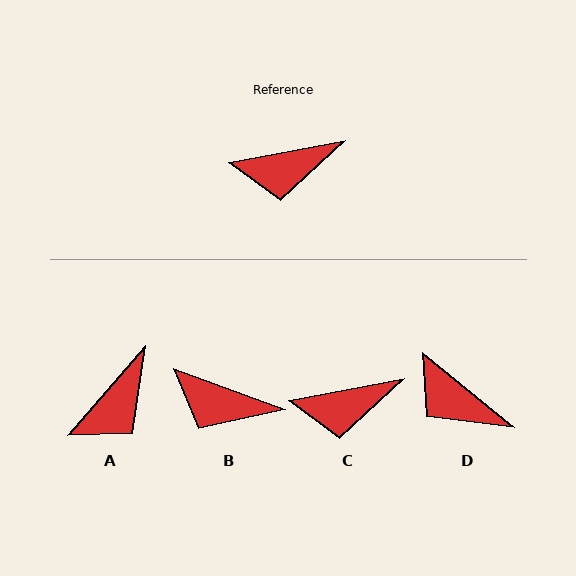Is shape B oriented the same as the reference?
No, it is off by about 31 degrees.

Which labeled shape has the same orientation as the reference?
C.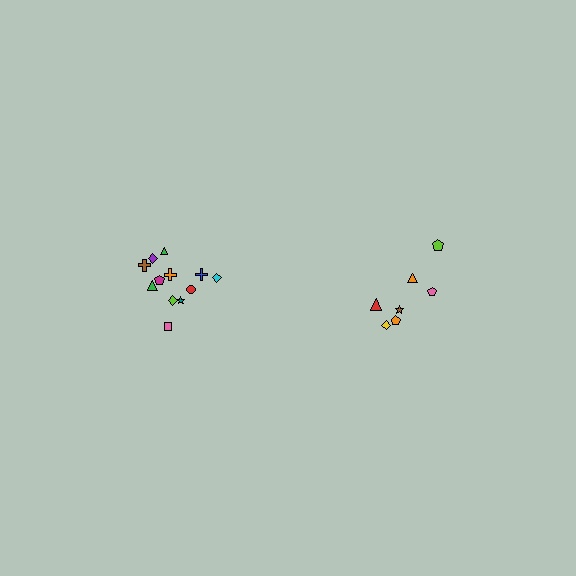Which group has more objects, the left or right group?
The left group.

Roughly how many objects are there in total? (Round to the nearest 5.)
Roughly 20 objects in total.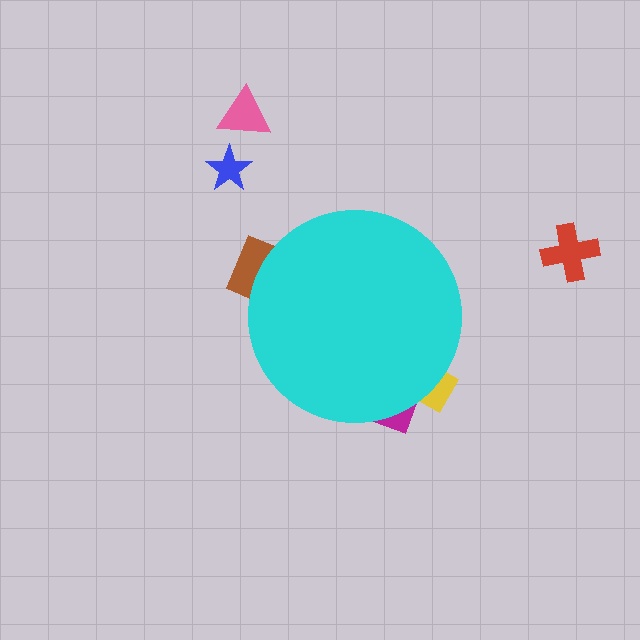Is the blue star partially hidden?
No, the blue star is fully visible.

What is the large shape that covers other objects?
A cyan circle.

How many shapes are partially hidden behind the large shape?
3 shapes are partially hidden.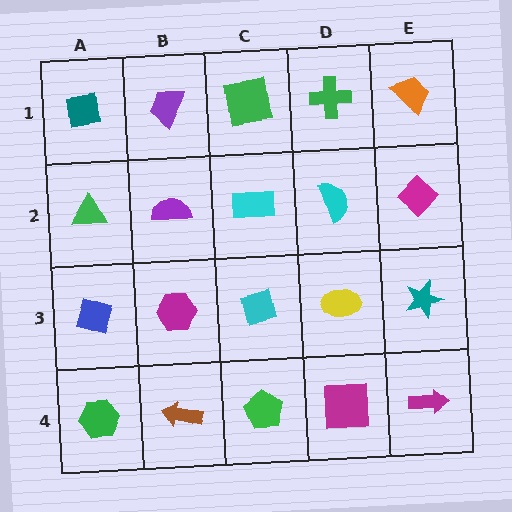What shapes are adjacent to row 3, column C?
A cyan rectangle (row 2, column C), a green pentagon (row 4, column C), a magenta hexagon (row 3, column B), a yellow ellipse (row 3, column D).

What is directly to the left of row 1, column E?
A green cross.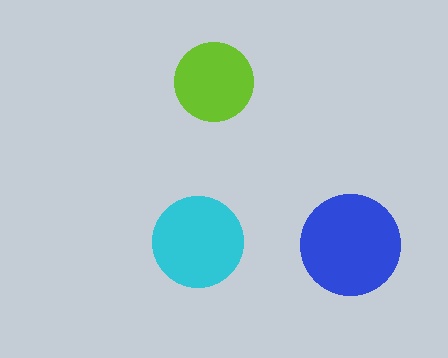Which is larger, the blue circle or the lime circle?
The blue one.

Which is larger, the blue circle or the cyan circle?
The blue one.